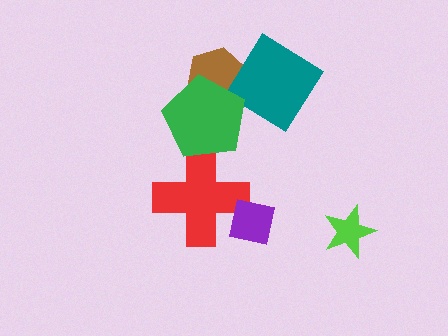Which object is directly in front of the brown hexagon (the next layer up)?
The teal diamond is directly in front of the brown hexagon.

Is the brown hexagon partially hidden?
Yes, it is partially covered by another shape.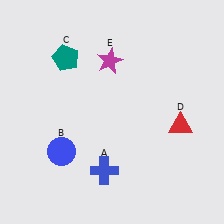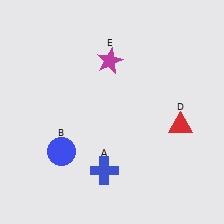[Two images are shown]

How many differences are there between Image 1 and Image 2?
There is 1 difference between the two images.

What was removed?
The teal pentagon (C) was removed in Image 2.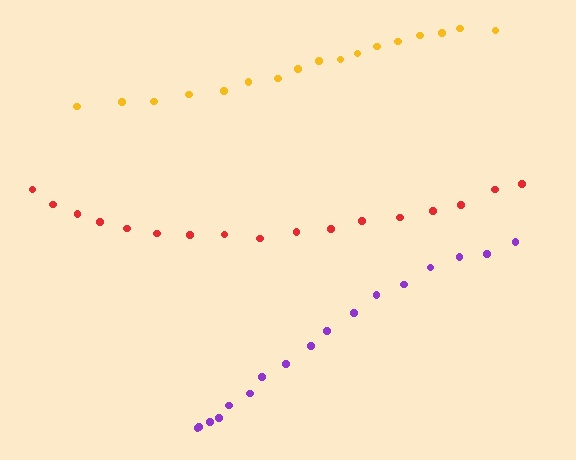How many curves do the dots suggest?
There are 3 distinct paths.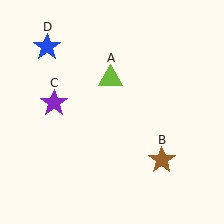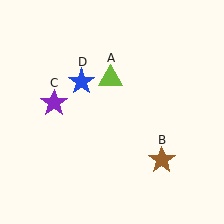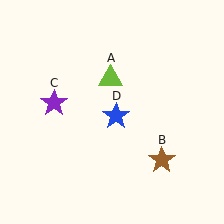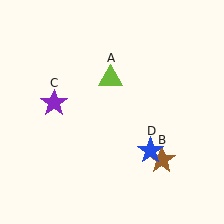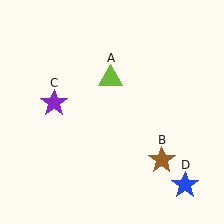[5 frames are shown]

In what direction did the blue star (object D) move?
The blue star (object D) moved down and to the right.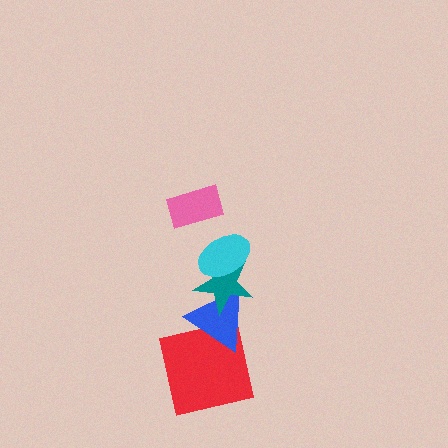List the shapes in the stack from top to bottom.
From top to bottom: the pink rectangle, the cyan ellipse, the teal star, the blue triangle, the red square.